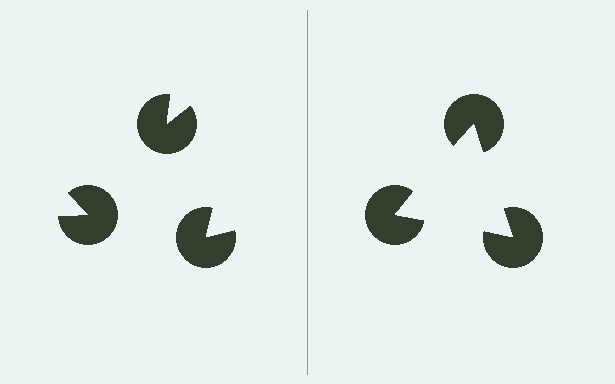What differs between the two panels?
The pac-man discs are positioned identically on both sides; only the wedge orientations differ. On the right they align to a triangle; on the left they are misaligned.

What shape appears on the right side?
An illusory triangle.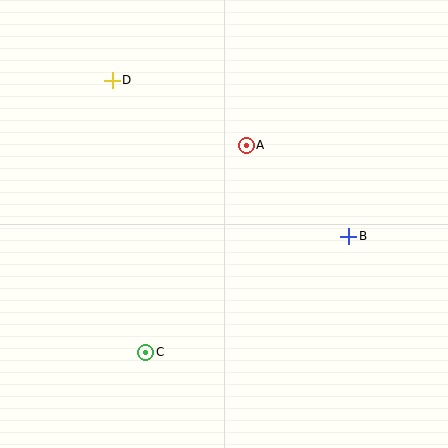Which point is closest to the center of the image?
Point A at (246, 145) is closest to the center.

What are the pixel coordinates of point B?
Point B is at (349, 236).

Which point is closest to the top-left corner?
Point D is closest to the top-left corner.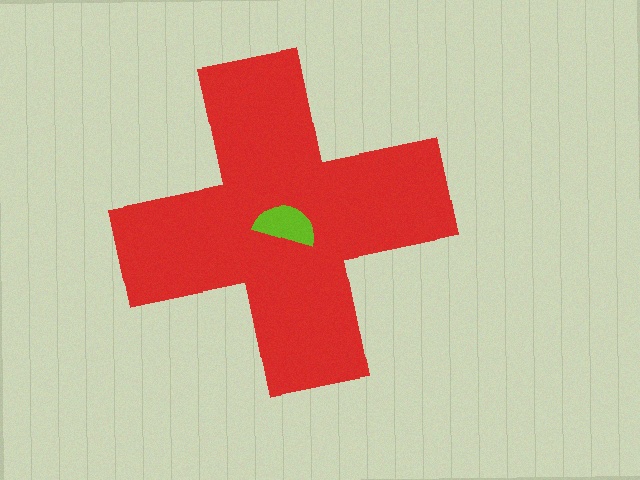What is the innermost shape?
The lime semicircle.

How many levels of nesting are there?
2.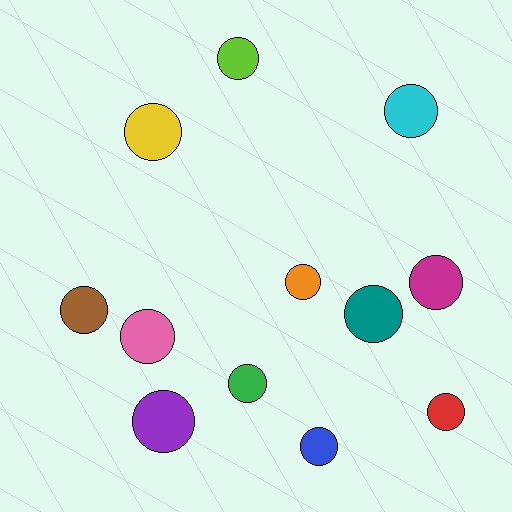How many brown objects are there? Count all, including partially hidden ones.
There is 1 brown object.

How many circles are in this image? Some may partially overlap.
There are 12 circles.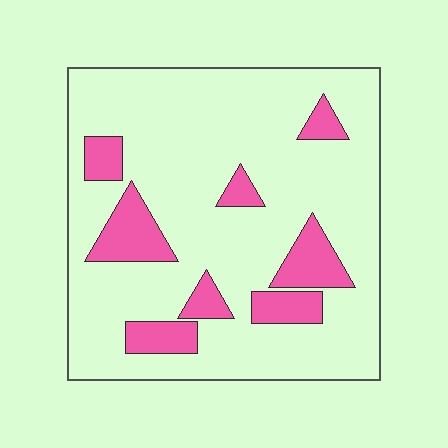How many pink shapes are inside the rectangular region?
8.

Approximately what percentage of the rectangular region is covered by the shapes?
Approximately 20%.